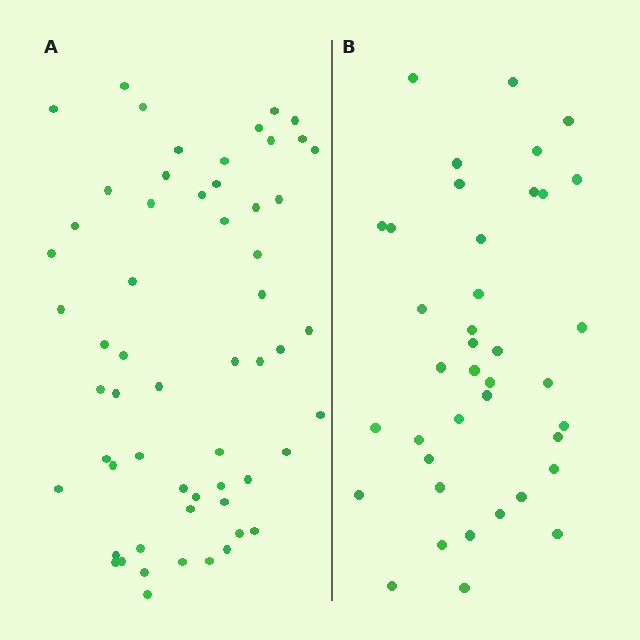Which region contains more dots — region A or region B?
Region A (the left region) has more dots.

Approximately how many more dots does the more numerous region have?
Region A has approximately 20 more dots than region B.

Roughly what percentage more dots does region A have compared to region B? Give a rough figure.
About 50% more.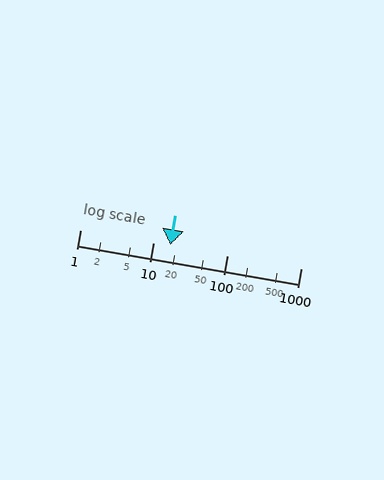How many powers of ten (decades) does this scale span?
The scale spans 3 decades, from 1 to 1000.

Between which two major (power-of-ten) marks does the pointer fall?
The pointer is between 10 and 100.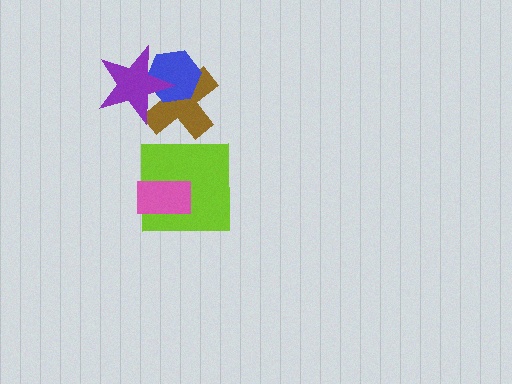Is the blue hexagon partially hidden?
Yes, it is partially covered by another shape.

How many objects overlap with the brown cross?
2 objects overlap with the brown cross.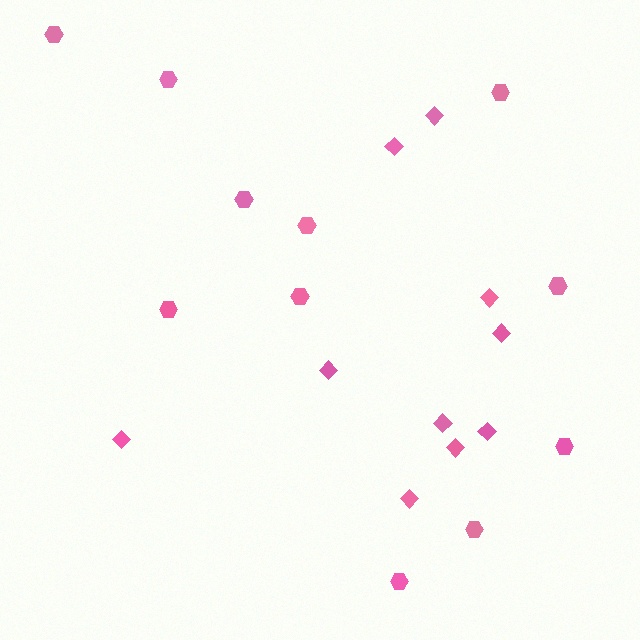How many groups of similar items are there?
There are 2 groups: one group of hexagons (11) and one group of diamonds (10).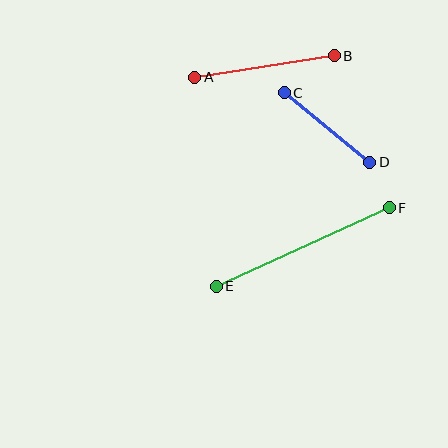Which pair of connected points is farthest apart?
Points E and F are farthest apart.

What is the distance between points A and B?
The distance is approximately 141 pixels.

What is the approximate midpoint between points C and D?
The midpoint is at approximately (327, 127) pixels.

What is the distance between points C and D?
The distance is approximately 110 pixels.